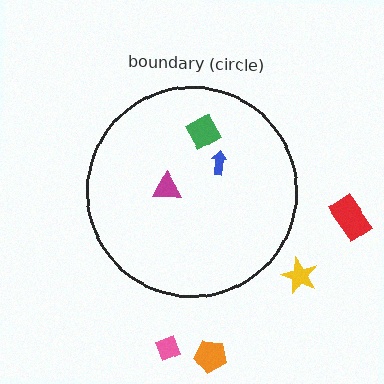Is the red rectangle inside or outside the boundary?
Outside.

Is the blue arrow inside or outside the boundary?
Inside.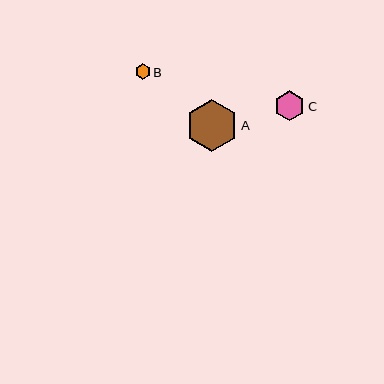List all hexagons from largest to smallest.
From largest to smallest: A, C, B.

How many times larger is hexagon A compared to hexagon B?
Hexagon A is approximately 3.4 times the size of hexagon B.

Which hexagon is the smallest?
Hexagon B is the smallest with a size of approximately 15 pixels.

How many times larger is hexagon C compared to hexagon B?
Hexagon C is approximately 2.0 times the size of hexagon B.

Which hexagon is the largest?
Hexagon A is the largest with a size of approximately 52 pixels.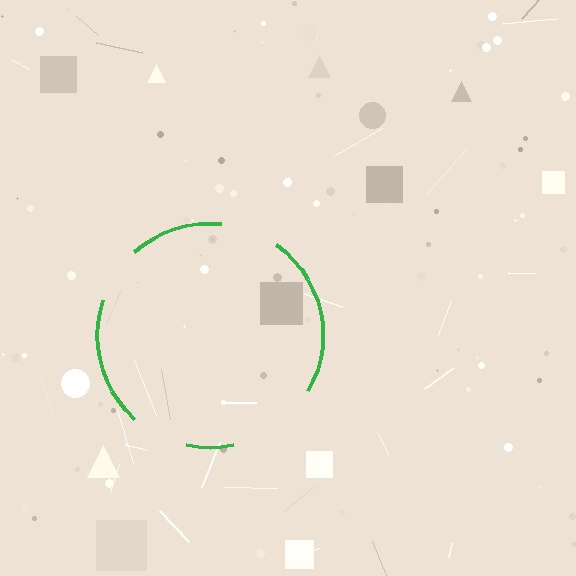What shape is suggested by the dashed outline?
The dashed outline suggests a circle.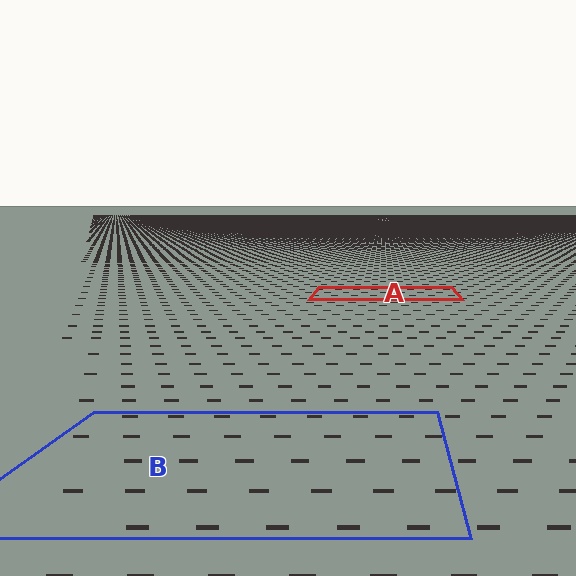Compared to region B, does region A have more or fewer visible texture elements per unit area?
Region A has more texture elements per unit area — they are packed more densely because it is farther away.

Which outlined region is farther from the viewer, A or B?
Region A is farther from the viewer — the texture elements inside it appear smaller and more densely packed.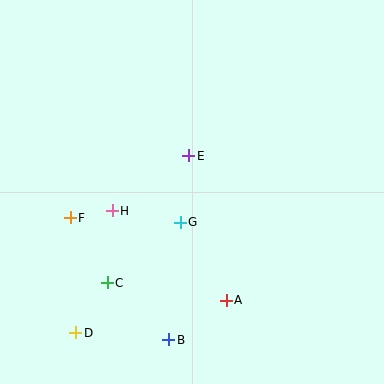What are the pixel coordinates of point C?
Point C is at (107, 283).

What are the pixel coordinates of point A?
Point A is at (226, 300).